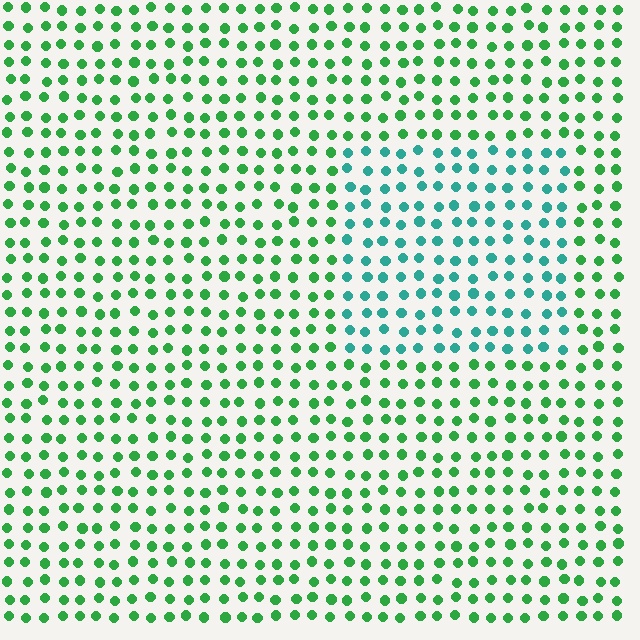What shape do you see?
I see a rectangle.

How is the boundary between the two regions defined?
The boundary is defined purely by a slight shift in hue (about 42 degrees). Spacing, size, and orientation are identical on both sides.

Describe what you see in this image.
The image is filled with small green elements in a uniform arrangement. A rectangle-shaped region is visible where the elements are tinted to a slightly different hue, forming a subtle color boundary.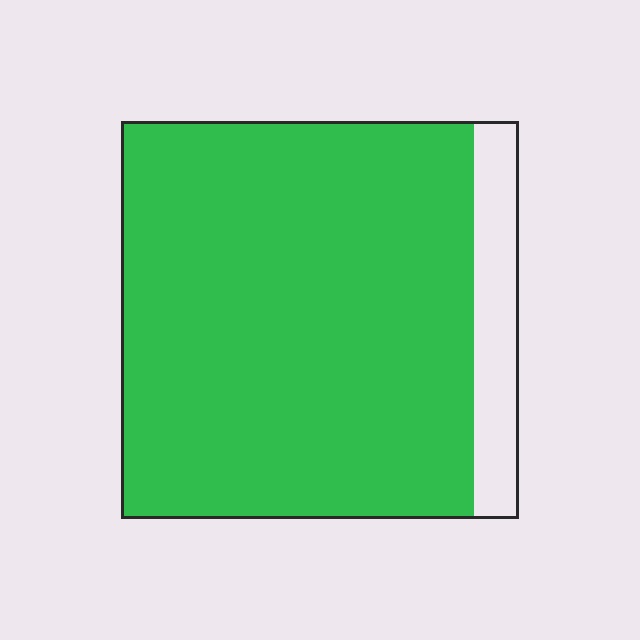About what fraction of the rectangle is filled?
About seven eighths (7/8).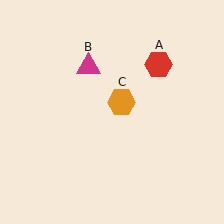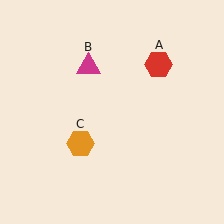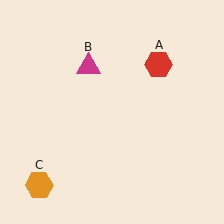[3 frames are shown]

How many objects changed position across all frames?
1 object changed position: orange hexagon (object C).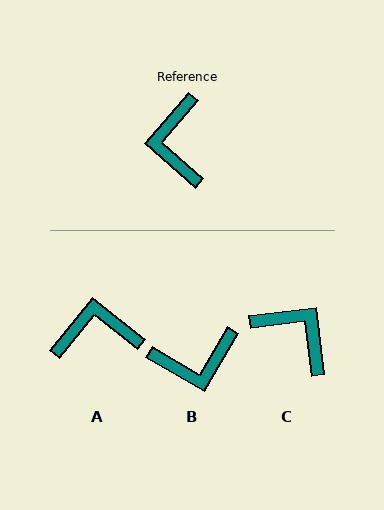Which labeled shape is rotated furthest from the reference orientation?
C, about 132 degrees away.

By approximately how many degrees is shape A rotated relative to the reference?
Approximately 88 degrees clockwise.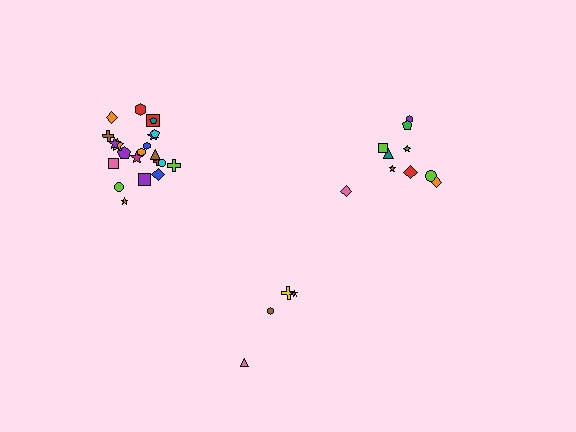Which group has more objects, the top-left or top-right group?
The top-left group.